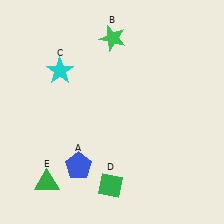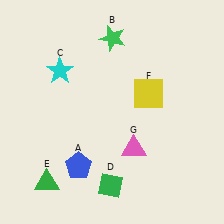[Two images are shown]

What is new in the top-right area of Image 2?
A yellow square (F) was added in the top-right area of Image 2.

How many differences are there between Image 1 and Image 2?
There are 2 differences between the two images.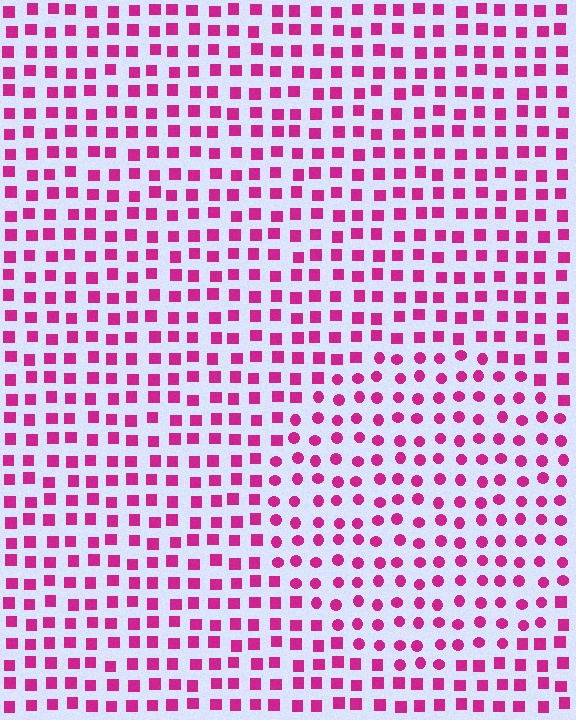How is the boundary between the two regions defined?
The boundary is defined by a change in element shape: circles inside vs. squares outside. All elements share the same color and spacing.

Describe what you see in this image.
The image is filled with small magenta elements arranged in a uniform grid. A circle-shaped region contains circles, while the surrounding area contains squares. The boundary is defined purely by the change in element shape.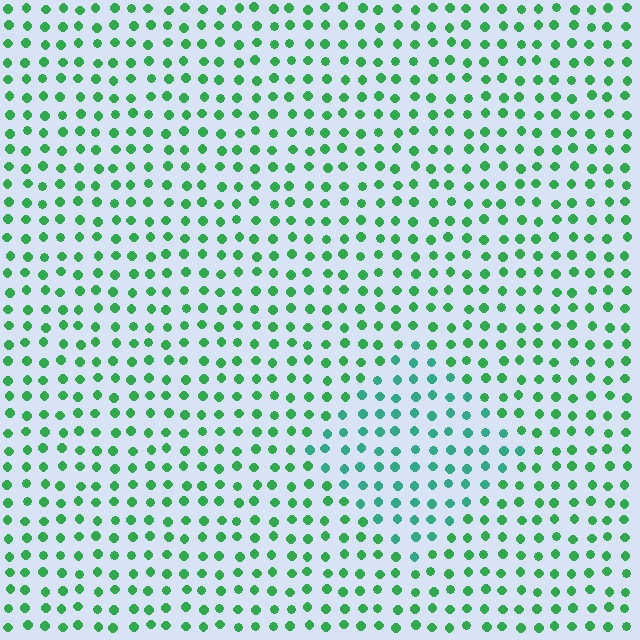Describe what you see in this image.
The image is filled with small green elements in a uniform arrangement. A diamond-shaped region is visible where the elements are tinted to a slightly different hue, forming a subtle color boundary.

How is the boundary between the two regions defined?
The boundary is defined purely by a slight shift in hue (about 30 degrees). Spacing, size, and orientation are identical on both sides.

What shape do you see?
I see a diamond.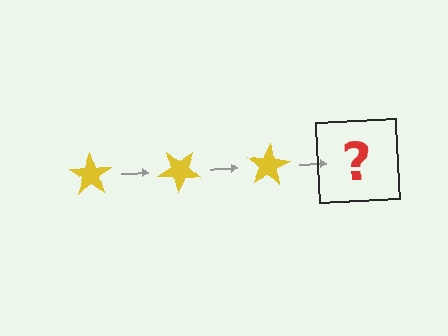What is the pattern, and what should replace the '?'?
The pattern is that the star rotates 40 degrees each step. The '?' should be a yellow star rotated 120 degrees.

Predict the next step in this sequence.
The next step is a yellow star rotated 120 degrees.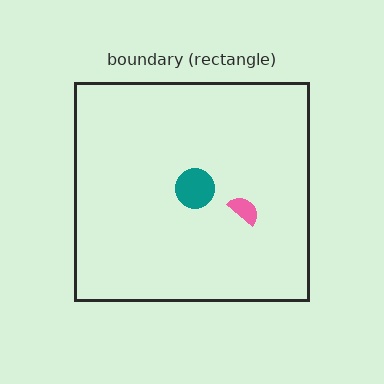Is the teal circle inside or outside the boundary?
Inside.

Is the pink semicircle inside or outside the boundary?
Inside.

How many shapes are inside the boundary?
2 inside, 0 outside.